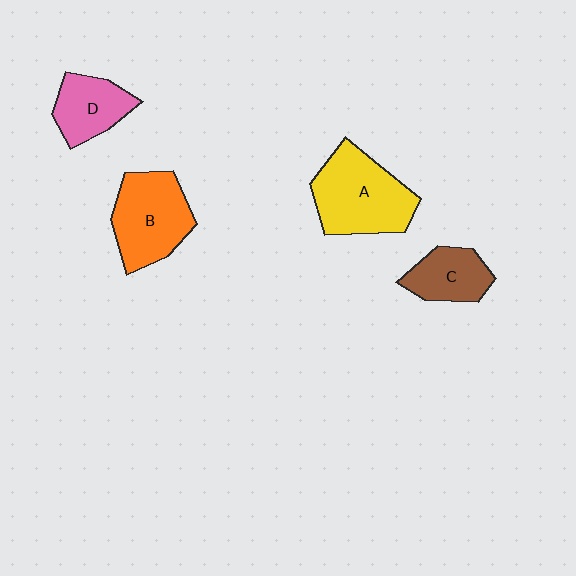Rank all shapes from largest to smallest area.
From largest to smallest: A (yellow), B (orange), D (pink), C (brown).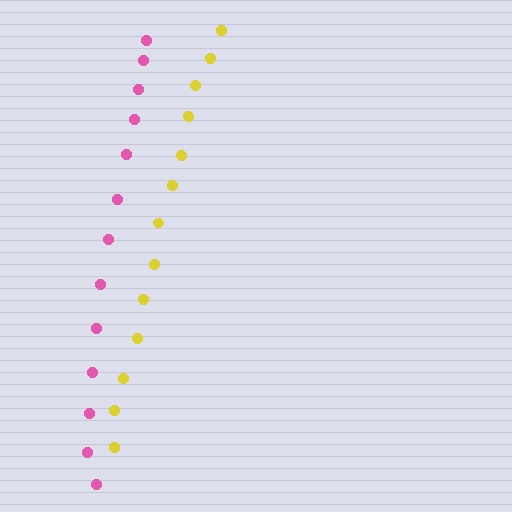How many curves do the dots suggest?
There are 2 distinct paths.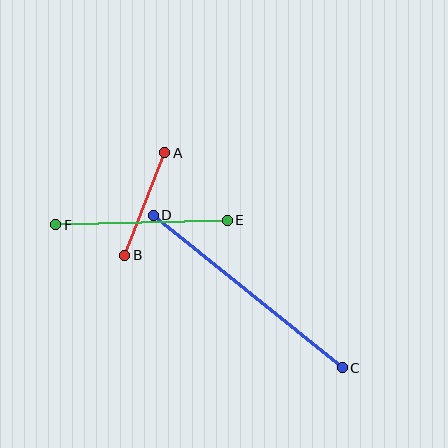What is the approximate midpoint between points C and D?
The midpoint is at approximately (248, 292) pixels.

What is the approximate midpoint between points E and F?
The midpoint is at approximately (141, 222) pixels.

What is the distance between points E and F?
The distance is approximately 171 pixels.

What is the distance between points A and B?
The distance is approximately 110 pixels.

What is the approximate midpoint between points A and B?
The midpoint is at approximately (145, 204) pixels.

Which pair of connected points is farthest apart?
Points C and D are farthest apart.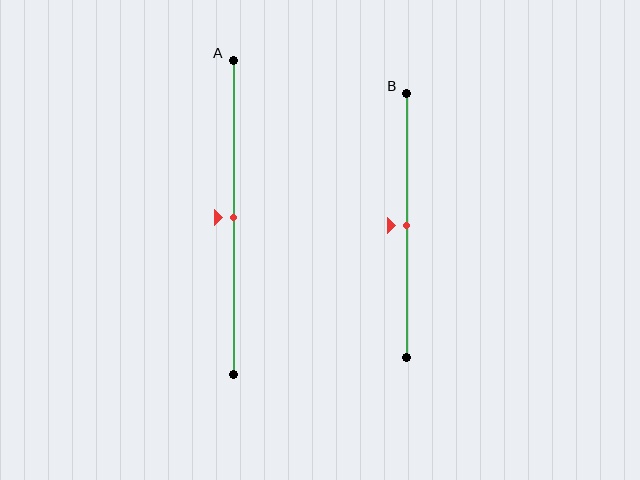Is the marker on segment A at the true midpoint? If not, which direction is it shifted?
Yes, the marker on segment A is at the true midpoint.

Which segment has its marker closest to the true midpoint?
Segment A has its marker closest to the true midpoint.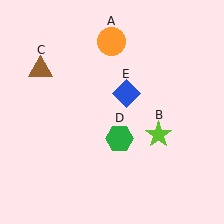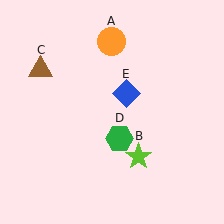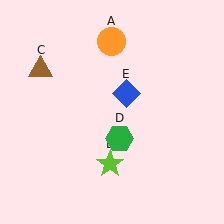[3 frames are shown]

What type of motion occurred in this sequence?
The lime star (object B) rotated clockwise around the center of the scene.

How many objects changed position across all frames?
1 object changed position: lime star (object B).